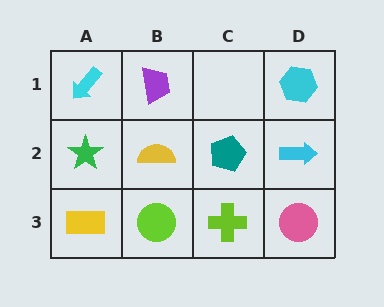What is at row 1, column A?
A cyan arrow.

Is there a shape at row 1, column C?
No, that cell is empty.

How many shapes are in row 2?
4 shapes.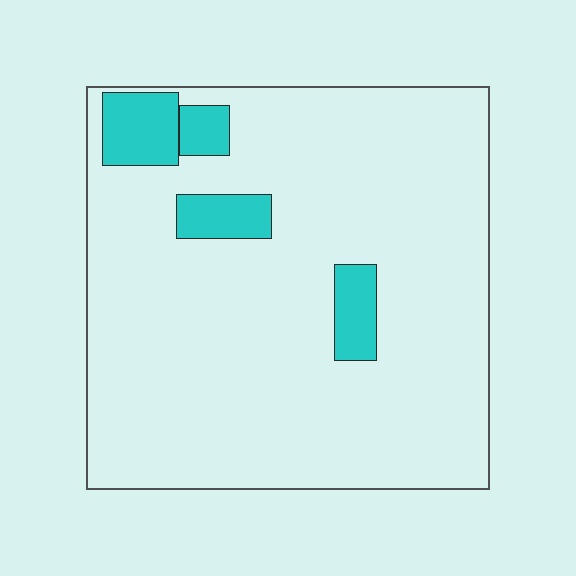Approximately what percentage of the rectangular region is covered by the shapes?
Approximately 10%.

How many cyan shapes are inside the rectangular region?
4.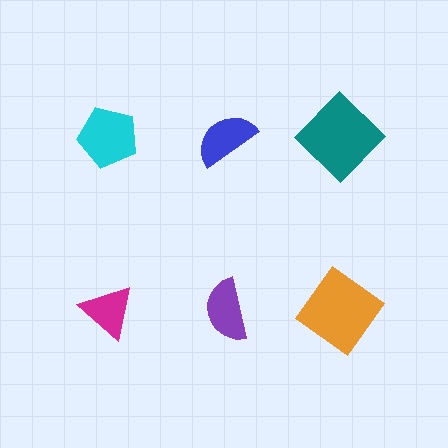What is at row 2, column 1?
A magenta triangle.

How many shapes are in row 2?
3 shapes.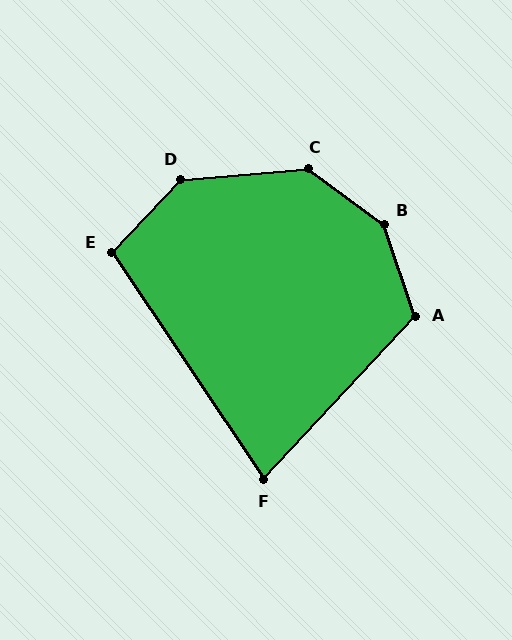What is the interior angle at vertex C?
Approximately 139 degrees (obtuse).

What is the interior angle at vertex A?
Approximately 118 degrees (obtuse).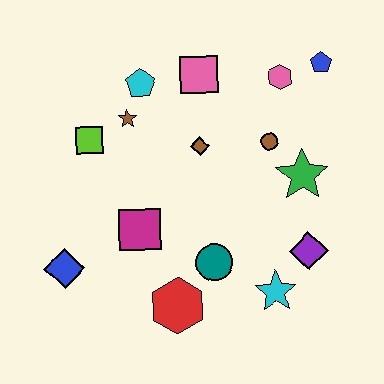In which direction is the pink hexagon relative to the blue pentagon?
The pink hexagon is to the left of the blue pentagon.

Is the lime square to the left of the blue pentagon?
Yes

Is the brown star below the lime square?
No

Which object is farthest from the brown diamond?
The blue diamond is farthest from the brown diamond.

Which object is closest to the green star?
The brown circle is closest to the green star.